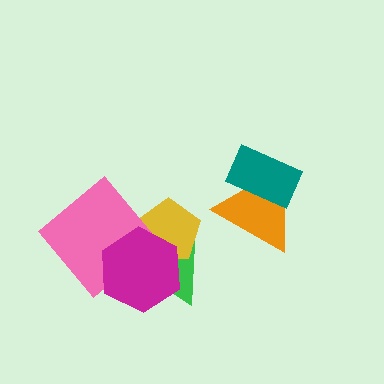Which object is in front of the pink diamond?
The magenta hexagon is in front of the pink diamond.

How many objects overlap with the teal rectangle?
1 object overlaps with the teal rectangle.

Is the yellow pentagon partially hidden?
Yes, it is partially covered by another shape.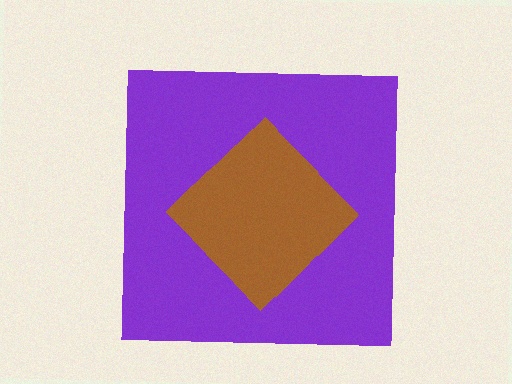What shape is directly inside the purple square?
The brown diamond.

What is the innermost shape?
The brown diamond.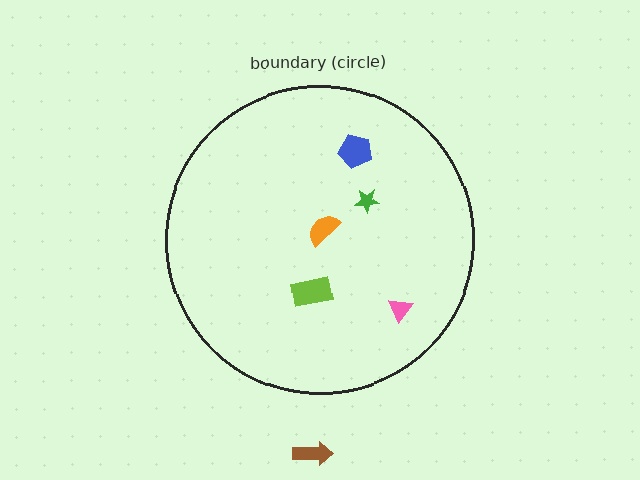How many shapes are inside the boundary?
5 inside, 1 outside.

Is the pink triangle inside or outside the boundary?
Inside.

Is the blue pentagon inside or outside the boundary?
Inside.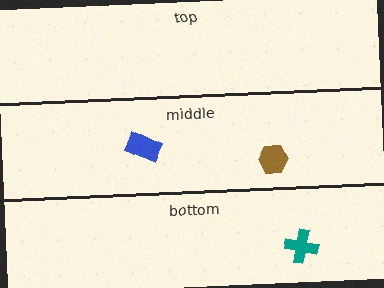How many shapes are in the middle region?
2.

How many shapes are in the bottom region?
1.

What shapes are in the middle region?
The brown hexagon, the blue rectangle.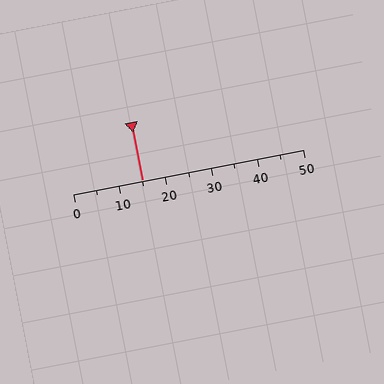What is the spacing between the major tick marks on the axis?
The major ticks are spaced 10 apart.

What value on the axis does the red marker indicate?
The marker indicates approximately 15.